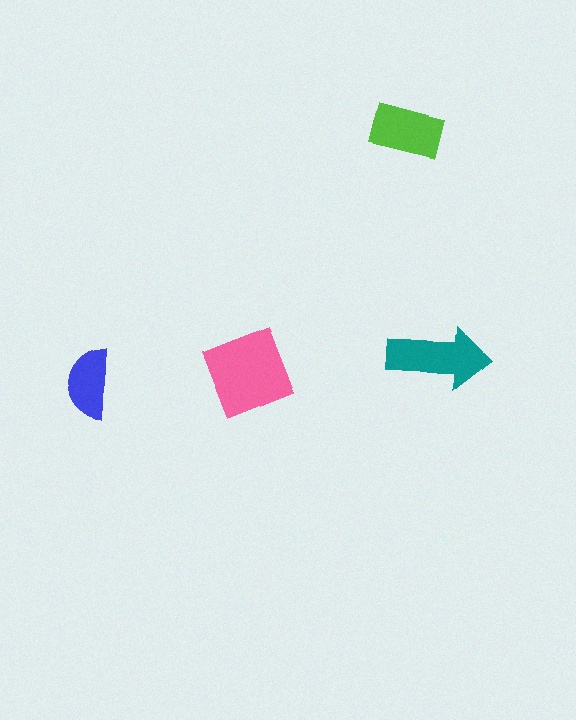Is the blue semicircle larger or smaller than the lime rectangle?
Smaller.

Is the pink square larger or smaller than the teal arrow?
Larger.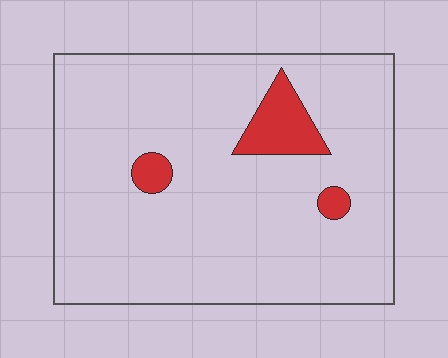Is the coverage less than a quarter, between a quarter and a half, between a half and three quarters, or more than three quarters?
Less than a quarter.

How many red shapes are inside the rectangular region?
3.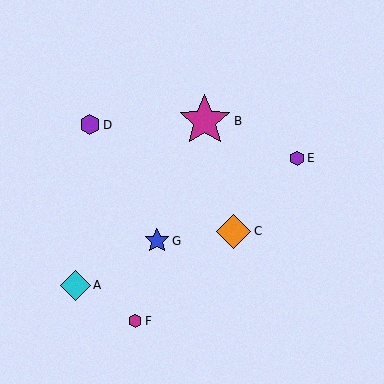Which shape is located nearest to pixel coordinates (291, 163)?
The purple hexagon (labeled E) at (297, 158) is nearest to that location.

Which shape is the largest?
The magenta star (labeled B) is the largest.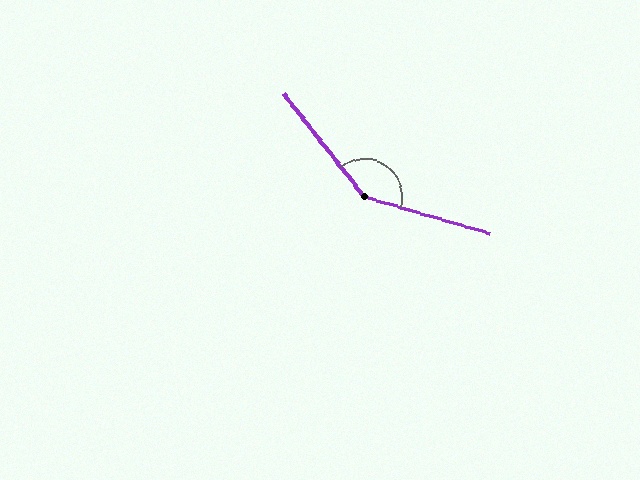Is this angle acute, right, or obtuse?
It is obtuse.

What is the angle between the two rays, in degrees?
Approximately 144 degrees.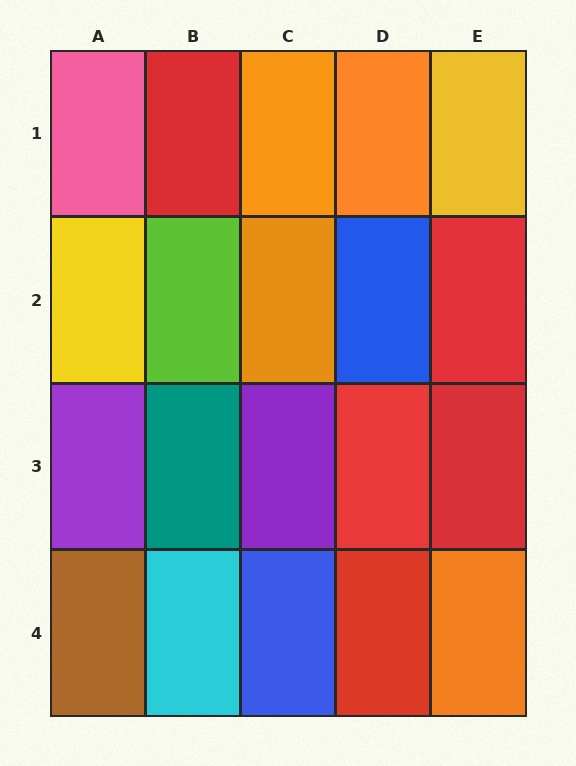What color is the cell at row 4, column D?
Red.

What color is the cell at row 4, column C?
Blue.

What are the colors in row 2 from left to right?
Yellow, lime, orange, blue, red.